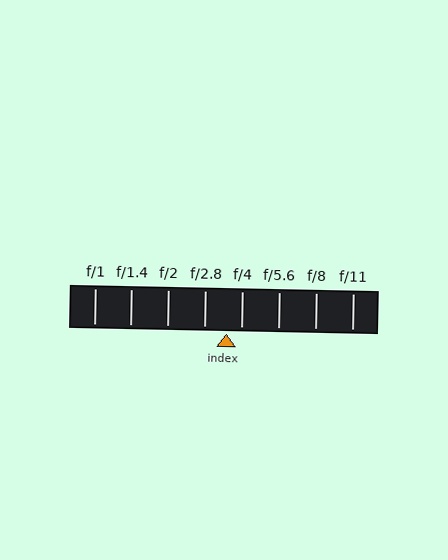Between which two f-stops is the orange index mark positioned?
The index mark is between f/2.8 and f/4.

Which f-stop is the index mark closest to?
The index mark is closest to f/4.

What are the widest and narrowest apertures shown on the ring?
The widest aperture shown is f/1 and the narrowest is f/11.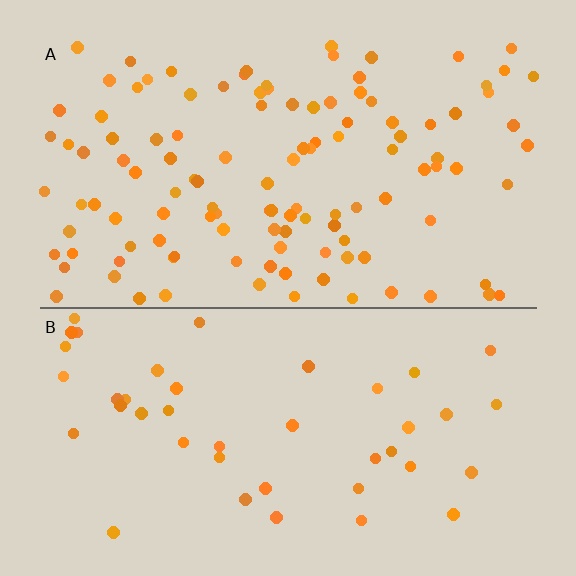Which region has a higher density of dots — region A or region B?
A (the top).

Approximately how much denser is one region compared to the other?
Approximately 2.7× — region A over region B.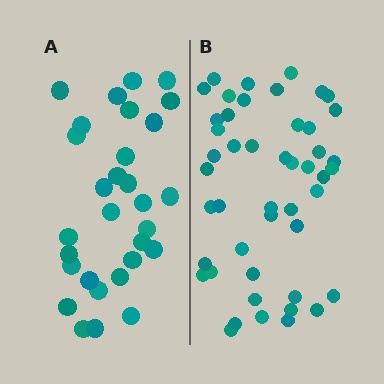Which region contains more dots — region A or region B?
Region B (the right region) has more dots.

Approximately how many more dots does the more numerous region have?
Region B has approximately 15 more dots than region A.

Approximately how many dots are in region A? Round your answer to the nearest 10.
About 30 dots.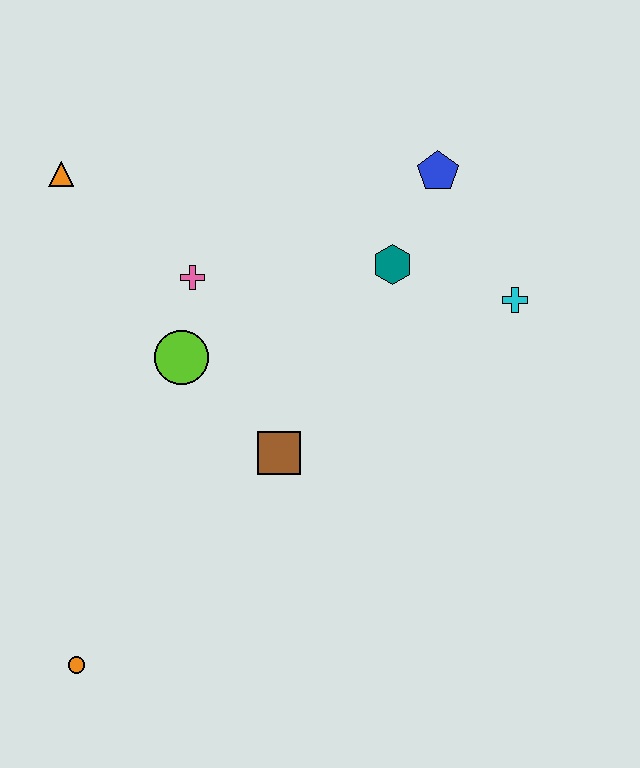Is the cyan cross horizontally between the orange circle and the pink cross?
No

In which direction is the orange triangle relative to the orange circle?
The orange triangle is above the orange circle.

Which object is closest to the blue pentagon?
The teal hexagon is closest to the blue pentagon.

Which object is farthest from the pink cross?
The orange circle is farthest from the pink cross.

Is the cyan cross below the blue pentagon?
Yes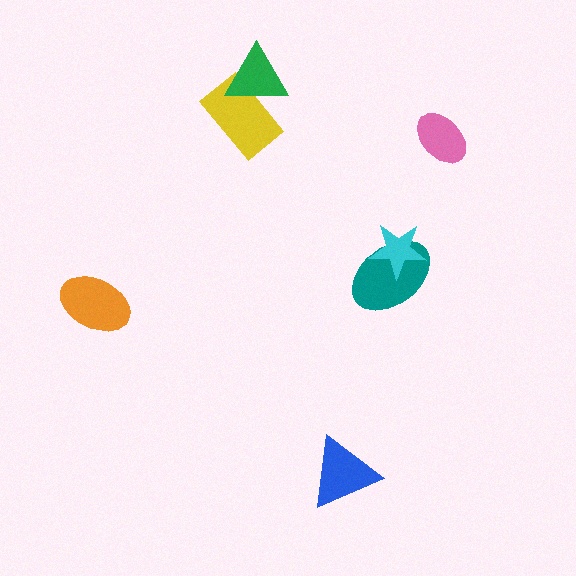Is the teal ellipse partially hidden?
Yes, it is partially covered by another shape.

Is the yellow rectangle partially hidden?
Yes, it is partially covered by another shape.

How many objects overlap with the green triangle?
1 object overlaps with the green triangle.